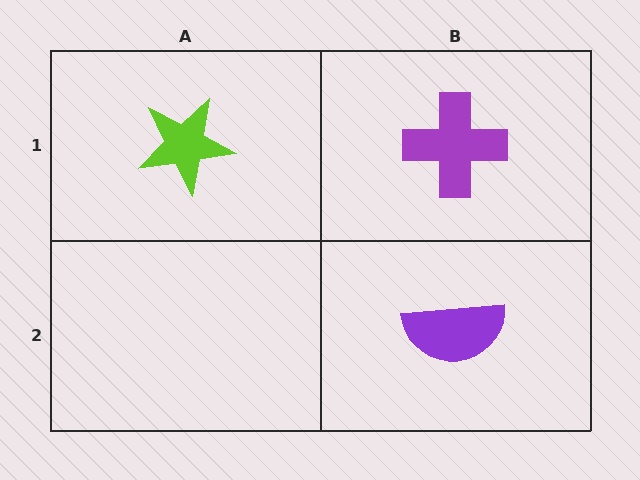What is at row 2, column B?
A purple semicircle.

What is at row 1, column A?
A lime star.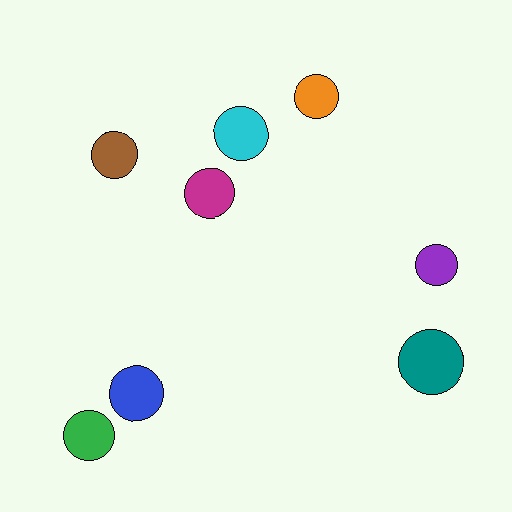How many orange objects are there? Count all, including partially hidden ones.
There is 1 orange object.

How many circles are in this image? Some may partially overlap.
There are 8 circles.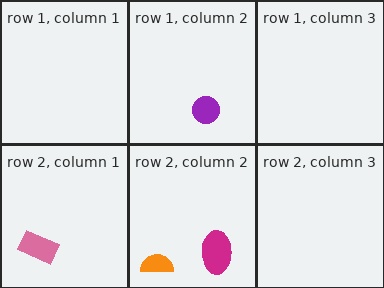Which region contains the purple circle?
The row 1, column 2 region.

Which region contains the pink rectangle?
The row 2, column 1 region.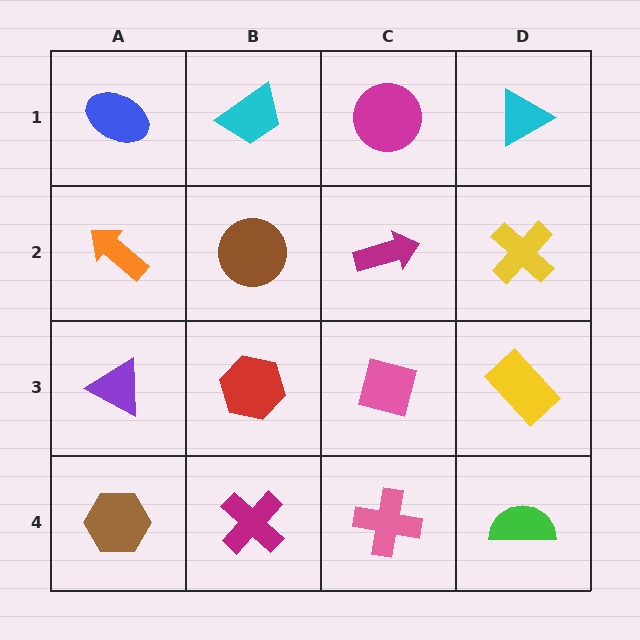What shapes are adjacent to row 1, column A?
An orange arrow (row 2, column A), a cyan trapezoid (row 1, column B).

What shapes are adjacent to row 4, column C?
A pink square (row 3, column C), a magenta cross (row 4, column B), a green semicircle (row 4, column D).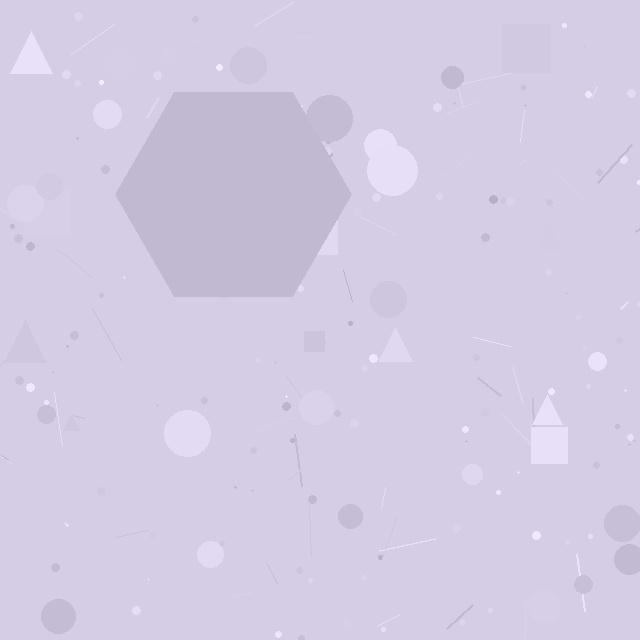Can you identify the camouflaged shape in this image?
The camouflaged shape is a hexagon.